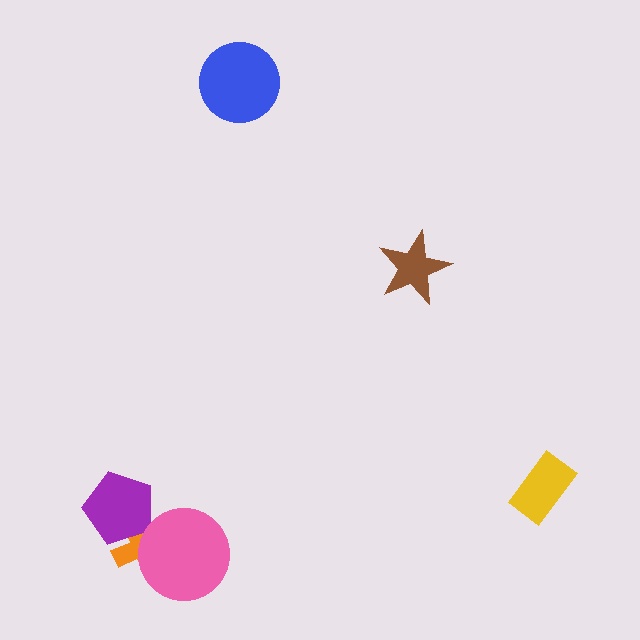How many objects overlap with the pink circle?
1 object overlaps with the pink circle.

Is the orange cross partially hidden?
Yes, it is partially covered by another shape.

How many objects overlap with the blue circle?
0 objects overlap with the blue circle.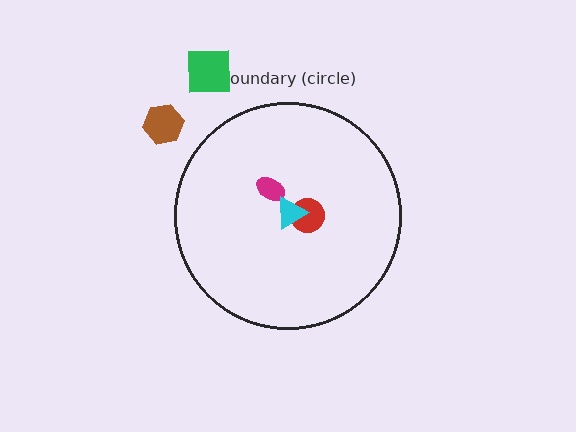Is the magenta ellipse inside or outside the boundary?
Inside.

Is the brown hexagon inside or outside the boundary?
Outside.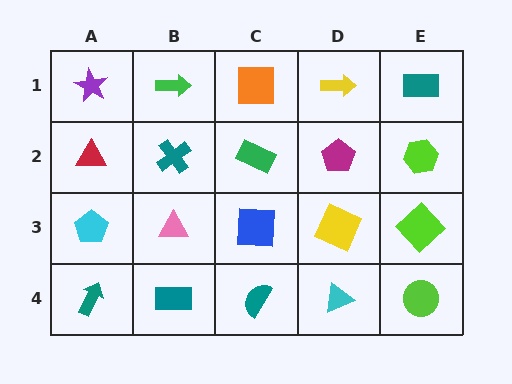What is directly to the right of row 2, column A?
A teal cross.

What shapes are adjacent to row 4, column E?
A lime diamond (row 3, column E), a cyan triangle (row 4, column D).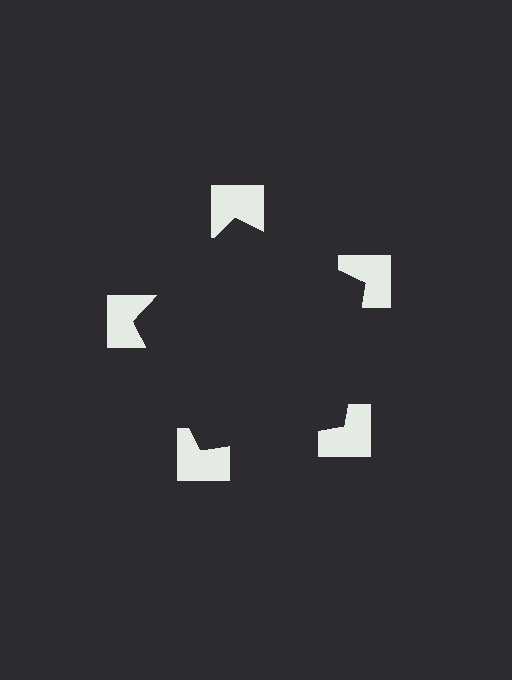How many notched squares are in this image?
There are 5 — one at each vertex of the illusory pentagon.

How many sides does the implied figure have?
5 sides.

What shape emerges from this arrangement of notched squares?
An illusory pentagon — its edges are inferred from the aligned wedge cuts in the notched squares, not physically drawn.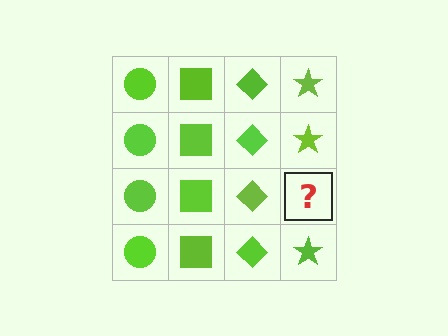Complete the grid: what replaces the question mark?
The question mark should be replaced with a lime star.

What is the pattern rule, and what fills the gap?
The rule is that each column has a consistent shape. The gap should be filled with a lime star.